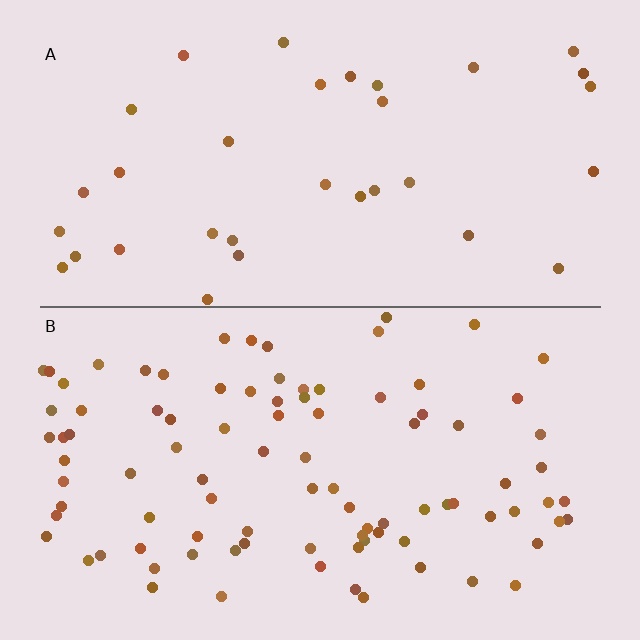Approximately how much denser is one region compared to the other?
Approximately 2.8× — region B over region A.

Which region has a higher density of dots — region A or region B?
B (the bottom).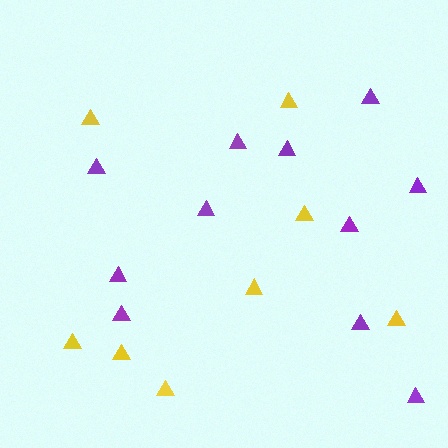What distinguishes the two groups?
There are 2 groups: one group of purple triangles (11) and one group of yellow triangles (8).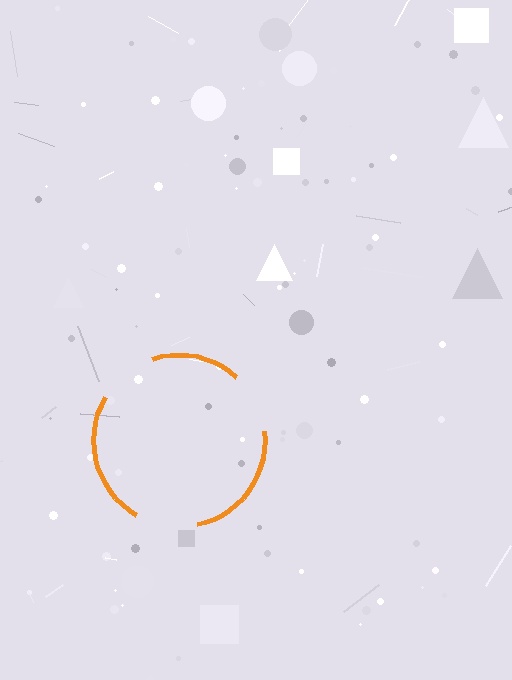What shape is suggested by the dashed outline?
The dashed outline suggests a circle.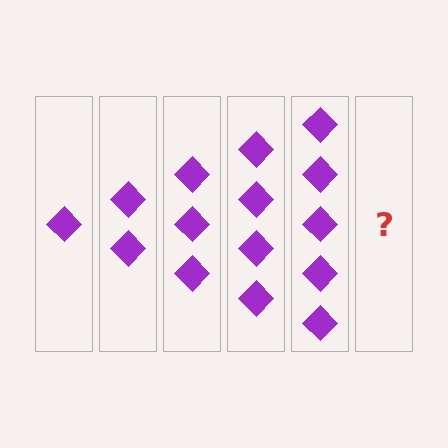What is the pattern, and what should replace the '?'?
The pattern is that each step adds one more diamond. The '?' should be 6 diamonds.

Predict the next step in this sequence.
The next step is 6 diamonds.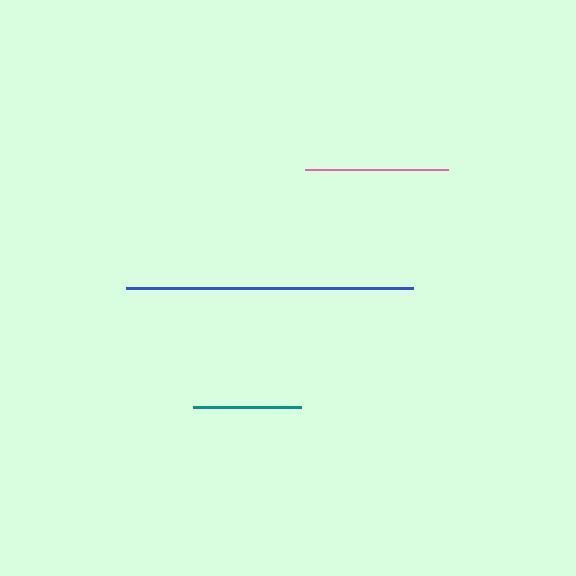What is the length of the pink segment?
The pink segment is approximately 143 pixels long.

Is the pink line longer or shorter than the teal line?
The pink line is longer than the teal line.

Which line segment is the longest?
The blue line is the longest at approximately 287 pixels.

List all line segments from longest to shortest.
From longest to shortest: blue, pink, teal.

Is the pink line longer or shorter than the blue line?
The blue line is longer than the pink line.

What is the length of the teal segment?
The teal segment is approximately 108 pixels long.